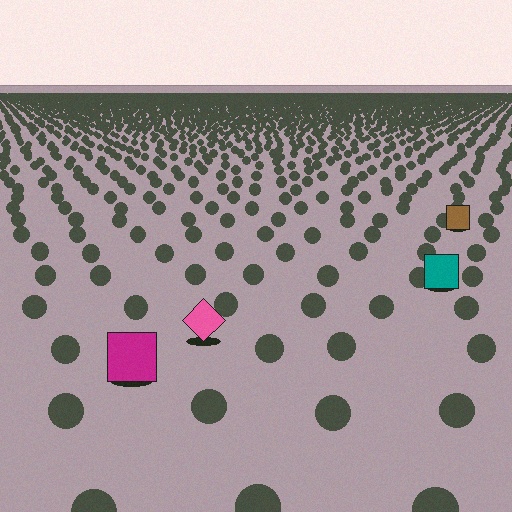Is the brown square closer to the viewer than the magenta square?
No. The magenta square is closer — you can tell from the texture gradient: the ground texture is coarser near it.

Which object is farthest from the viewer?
The brown square is farthest from the viewer. It appears smaller and the ground texture around it is denser.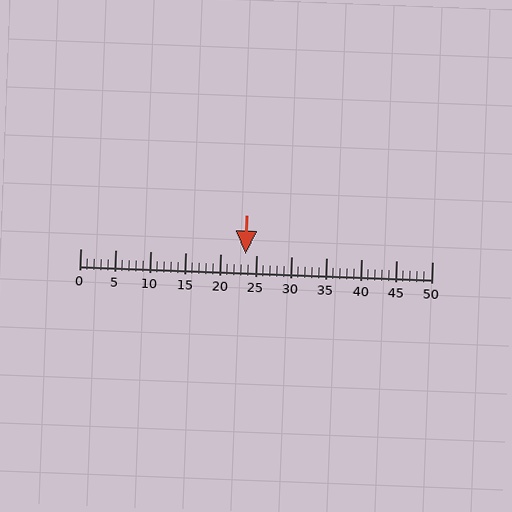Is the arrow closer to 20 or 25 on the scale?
The arrow is closer to 25.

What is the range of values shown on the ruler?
The ruler shows values from 0 to 50.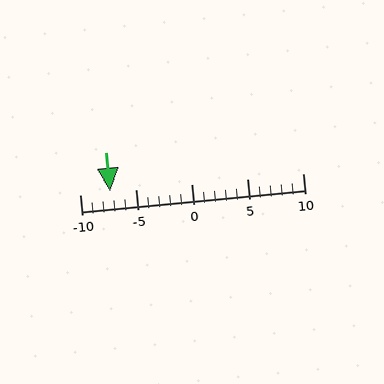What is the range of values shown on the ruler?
The ruler shows values from -10 to 10.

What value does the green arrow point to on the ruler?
The green arrow points to approximately -7.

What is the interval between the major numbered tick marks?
The major tick marks are spaced 5 units apart.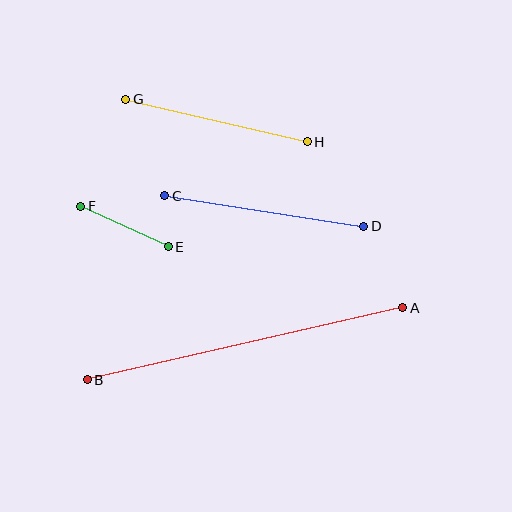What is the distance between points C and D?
The distance is approximately 201 pixels.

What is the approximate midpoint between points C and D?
The midpoint is at approximately (264, 211) pixels.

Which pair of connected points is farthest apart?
Points A and B are farthest apart.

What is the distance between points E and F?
The distance is approximately 96 pixels.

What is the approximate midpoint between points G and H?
The midpoint is at approximately (216, 121) pixels.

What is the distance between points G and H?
The distance is approximately 187 pixels.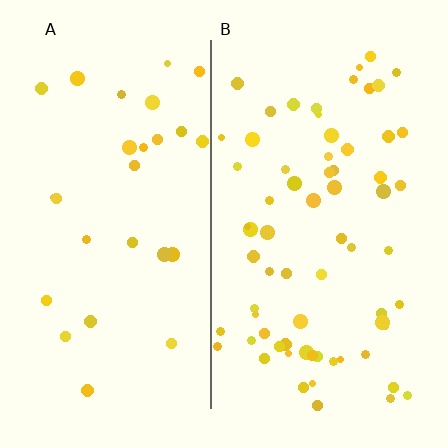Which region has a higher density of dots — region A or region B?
B (the right).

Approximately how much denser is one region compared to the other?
Approximately 2.5× — region B over region A.